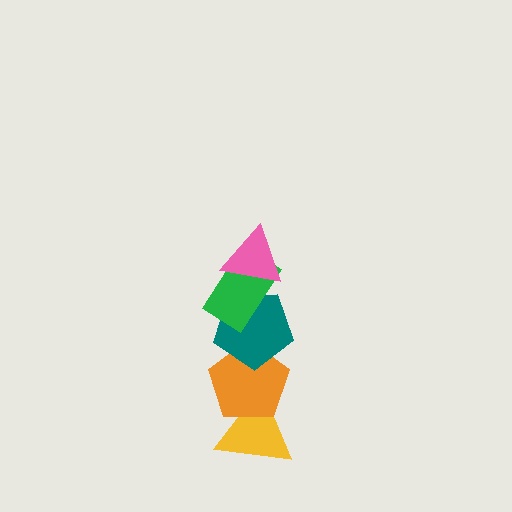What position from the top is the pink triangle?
The pink triangle is 1st from the top.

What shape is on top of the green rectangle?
The pink triangle is on top of the green rectangle.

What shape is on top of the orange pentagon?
The teal pentagon is on top of the orange pentagon.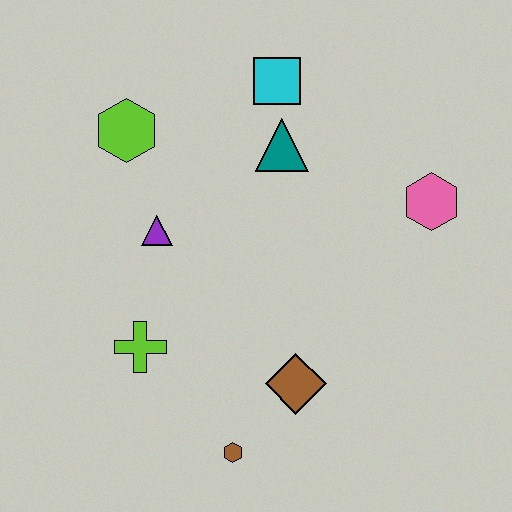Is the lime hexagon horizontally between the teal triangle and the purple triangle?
No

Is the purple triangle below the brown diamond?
No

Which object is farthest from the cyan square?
The brown hexagon is farthest from the cyan square.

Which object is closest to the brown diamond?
The brown hexagon is closest to the brown diamond.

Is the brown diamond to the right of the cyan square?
Yes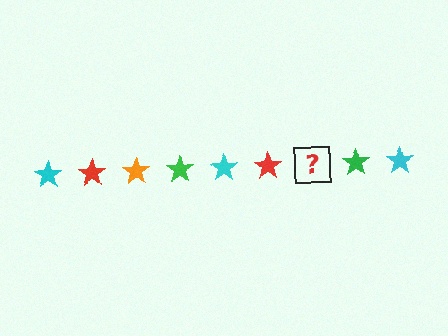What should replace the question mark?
The question mark should be replaced with an orange star.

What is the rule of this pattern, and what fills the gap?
The rule is that the pattern cycles through cyan, red, orange, green stars. The gap should be filled with an orange star.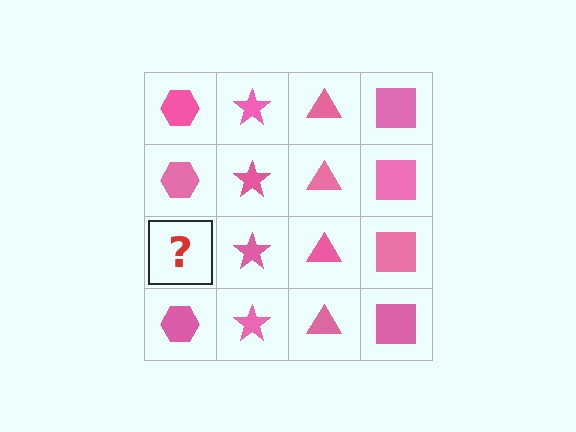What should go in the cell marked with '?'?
The missing cell should contain a pink hexagon.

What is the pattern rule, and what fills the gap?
The rule is that each column has a consistent shape. The gap should be filled with a pink hexagon.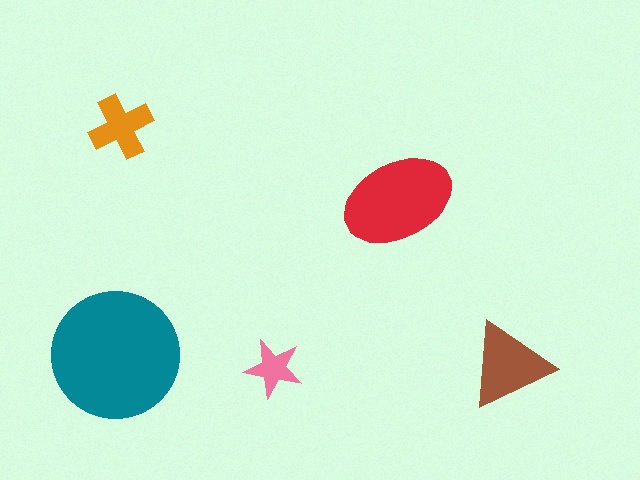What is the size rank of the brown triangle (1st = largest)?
3rd.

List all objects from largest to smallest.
The teal circle, the red ellipse, the brown triangle, the orange cross, the pink star.